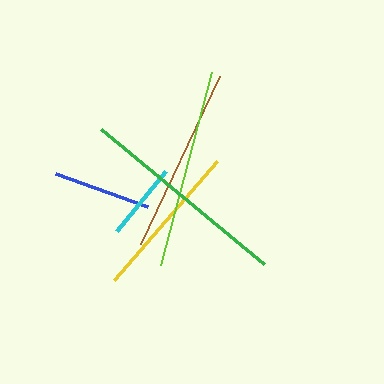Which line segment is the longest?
The green line is the longest at approximately 211 pixels.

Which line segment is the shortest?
The cyan line is the shortest at approximately 78 pixels.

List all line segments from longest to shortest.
From longest to shortest: green, lime, brown, yellow, blue, cyan.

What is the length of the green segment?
The green segment is approximately 211 pixels long.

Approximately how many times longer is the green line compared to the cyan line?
The green line is approximately 2.7 times the length of the cyan line.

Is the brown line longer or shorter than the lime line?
The lime line is longer than the brown line.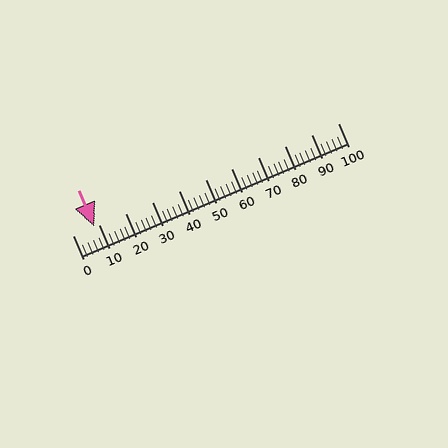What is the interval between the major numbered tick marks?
The major tick marks are spaced 10 units apart.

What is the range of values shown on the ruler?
The ruler shows values from 0 to 100.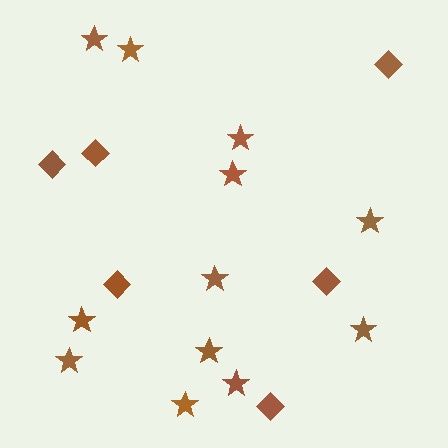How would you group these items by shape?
There are 2 groups: one group of diamonds (6) and one group of stars (12).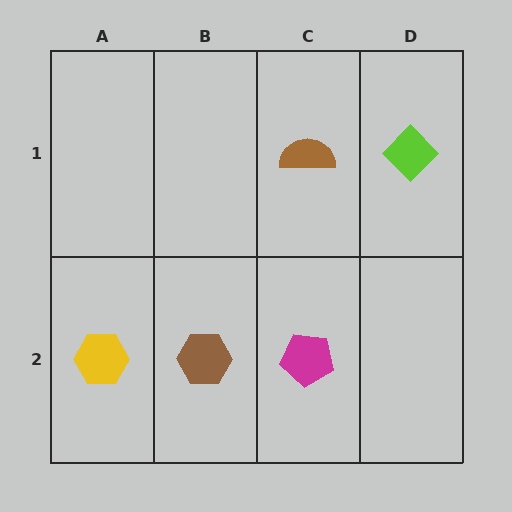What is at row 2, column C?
A magenta pentagon.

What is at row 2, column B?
A brown hexagon.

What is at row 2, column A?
A yellow hexagon.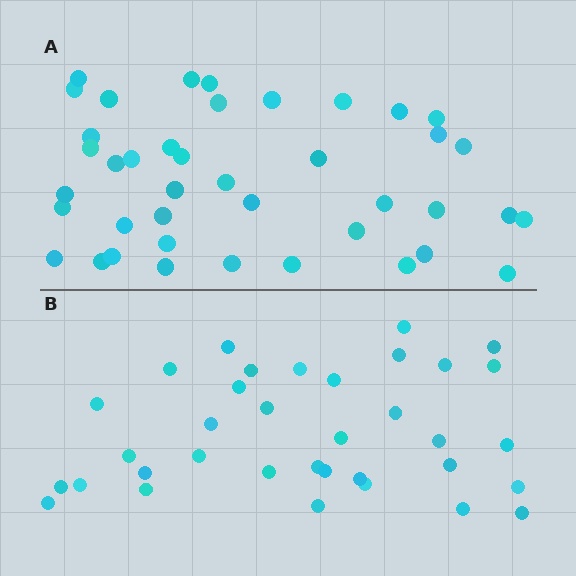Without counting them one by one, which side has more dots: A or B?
Region A (the top region) has more dots.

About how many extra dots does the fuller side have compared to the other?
Region A has about 6 more dots than region B.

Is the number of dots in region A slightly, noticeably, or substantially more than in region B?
Region A has only slightly more — the two regions are fairly close. The ratio is roughly 1.2 to 1.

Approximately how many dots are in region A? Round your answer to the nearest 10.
About 40 dots. (The exact count is 41, which rounds to 40.)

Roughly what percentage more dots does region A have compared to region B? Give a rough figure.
About 15% more.